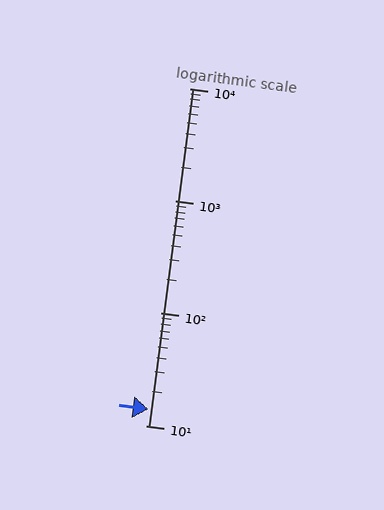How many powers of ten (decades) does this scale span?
The scale spans 3 decades, from 10 to 10000.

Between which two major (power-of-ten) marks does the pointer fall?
The pointer is between 10 and 100.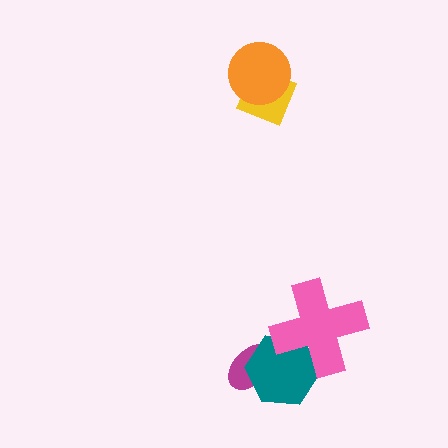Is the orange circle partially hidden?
No, no other shape covers it.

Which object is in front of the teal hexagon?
The pink cross is in front of the teal hexagon.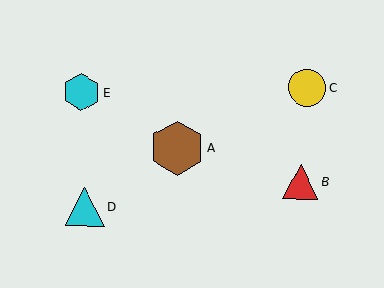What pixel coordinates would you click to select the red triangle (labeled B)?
Click at (301, 181) to select the red triangle B.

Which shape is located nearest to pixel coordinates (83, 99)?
The cyan hexagon (labeled E) at (81, 92) is nearest to that location.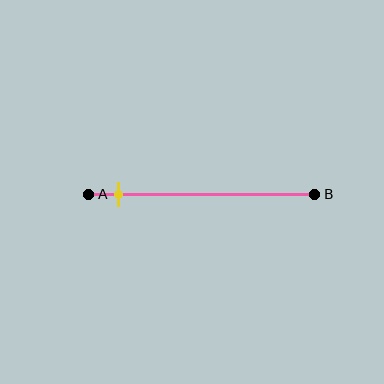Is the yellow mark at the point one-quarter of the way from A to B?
No, the mark is at about 15% from A, not at the 25% one-quarter point.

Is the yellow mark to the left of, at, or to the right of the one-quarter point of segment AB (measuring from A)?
The yellow mark is to the left of the one-quarter point of segment AB.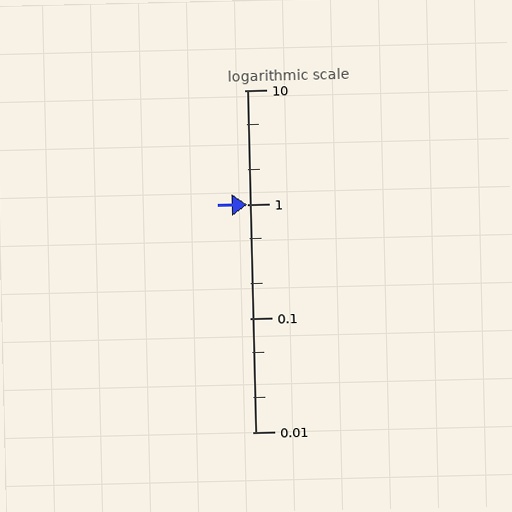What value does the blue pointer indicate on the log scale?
The pointer indicates approximately 1.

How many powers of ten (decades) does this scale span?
The scale spans 3 decades, from 0.01 to 10.